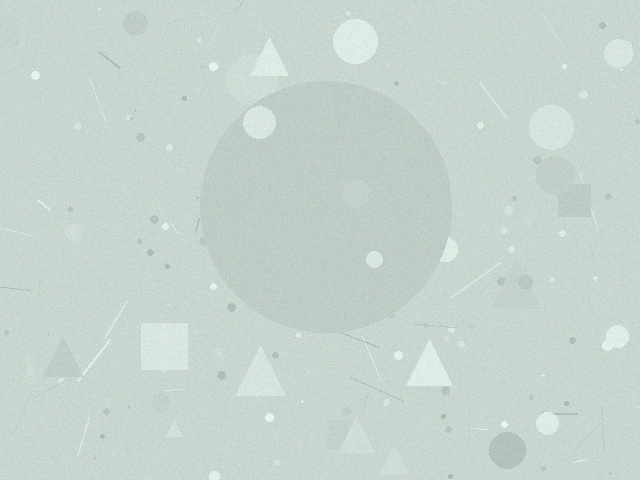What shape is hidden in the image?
A circle is hidden in the image.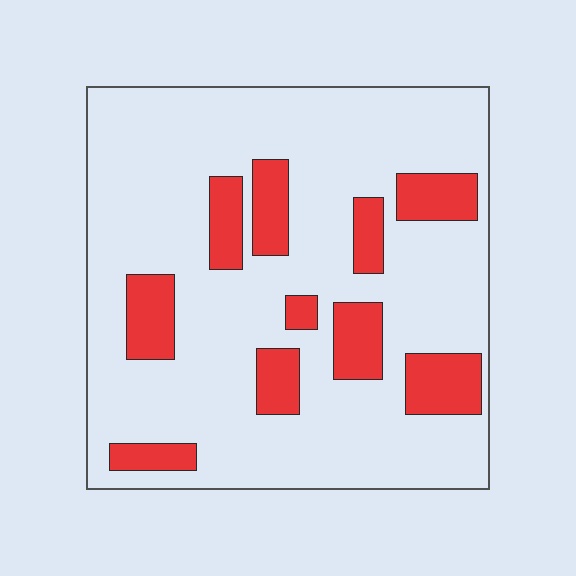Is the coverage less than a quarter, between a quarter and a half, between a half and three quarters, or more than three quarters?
Less than a quarter.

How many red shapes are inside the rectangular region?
10.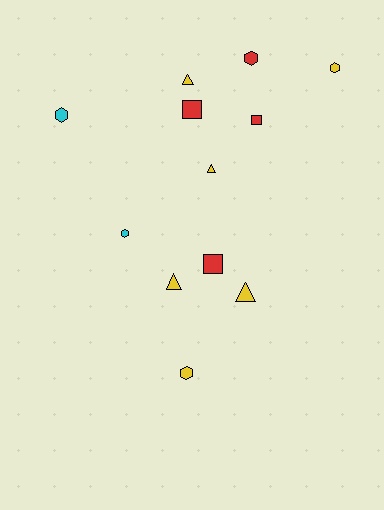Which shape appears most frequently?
Hexagon, with 5 objects.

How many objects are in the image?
There are 12 objects.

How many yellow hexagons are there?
There are 2 yellow hexagons.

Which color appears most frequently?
Yellow, with 6 objects.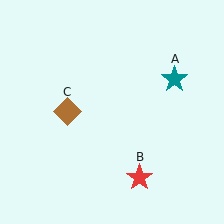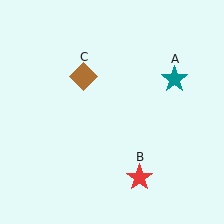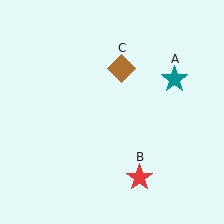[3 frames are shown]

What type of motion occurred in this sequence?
The brown diamond (object C) rotated clockwise around the center of the scene.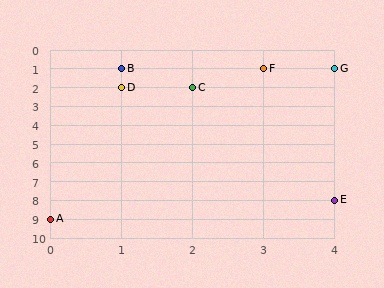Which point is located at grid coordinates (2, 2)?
Point C is at (2, 2).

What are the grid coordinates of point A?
Point A is at grid coordinates (0, 9).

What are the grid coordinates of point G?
Point G is at grid coordinates (4, 1).